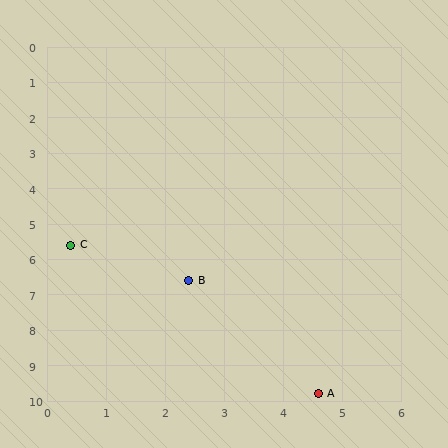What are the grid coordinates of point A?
Point A is at approximately (4.6, 9.8).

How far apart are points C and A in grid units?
Points C and A are about 5.9 grid units apart.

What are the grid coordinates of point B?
Point B is at approximately (2.4, 6.6).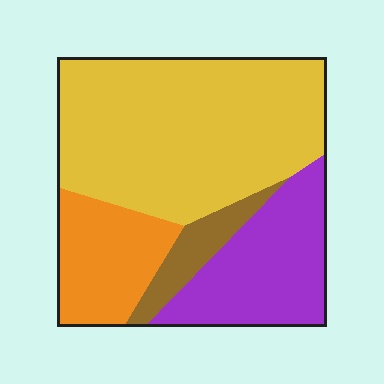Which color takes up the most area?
Yellow, at roughly 55%.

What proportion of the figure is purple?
Purple takes up about one quarter (1/4) of the figure.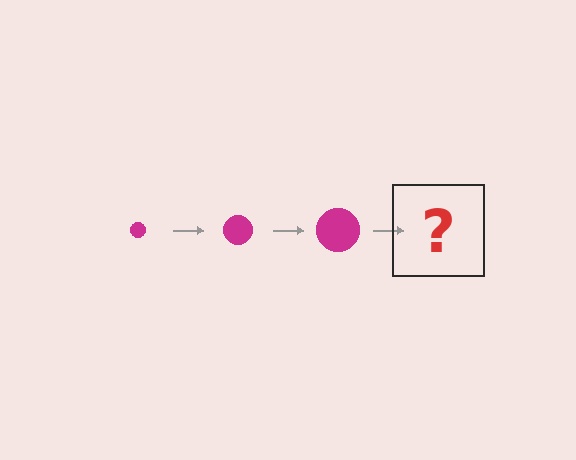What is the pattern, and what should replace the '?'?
The pattern is that the circle gets progressively larger each step. The '?' should be a magenta circle, larger than the previous one.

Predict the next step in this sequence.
The next step is a magenta circle, larger than the previous one.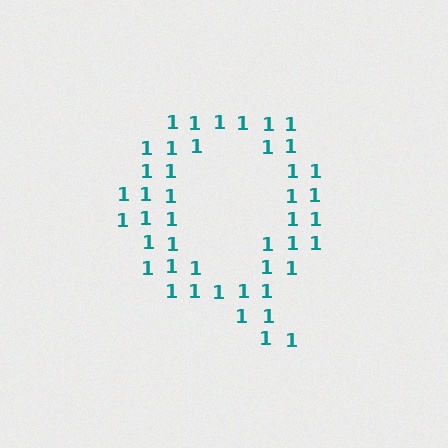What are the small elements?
The small elements are digit 1's.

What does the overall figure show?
The overall figure shows the letter Q.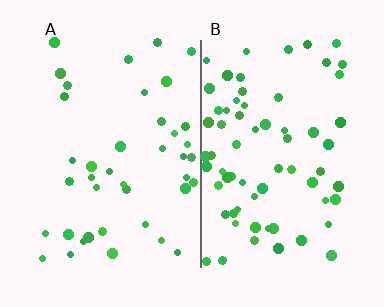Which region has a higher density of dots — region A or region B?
B (the right).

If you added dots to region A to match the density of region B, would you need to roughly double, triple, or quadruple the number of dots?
Approximately double.